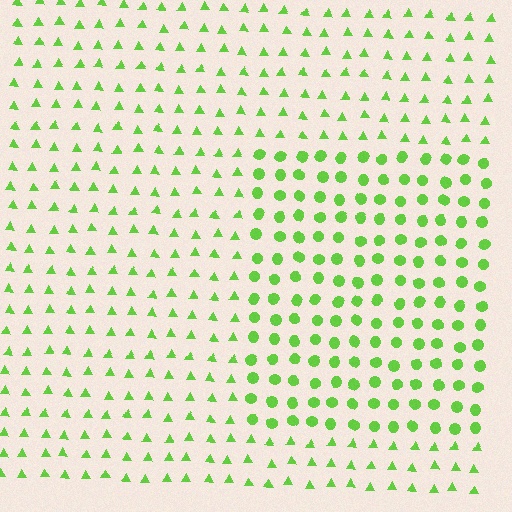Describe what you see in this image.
The image is filled with small lime elements arranged in a uniform grid. A rectangle-shaped region contains circles, while the surrounding area contains triangles. The boundary is defined purely by the change in element shape.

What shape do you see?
I see a rectangle.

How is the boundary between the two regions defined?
The boundary is defined by a change in element shape: circles inside vs. triangles outside. All elements share the same color and spacing.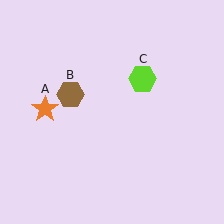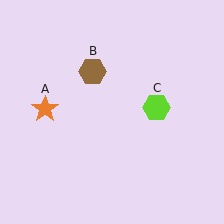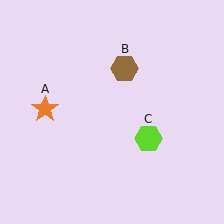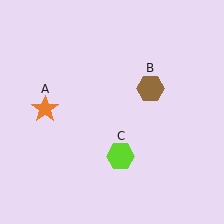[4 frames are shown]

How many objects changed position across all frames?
2 objects changed position: brown hexagon (object B), lime hexagon (object C).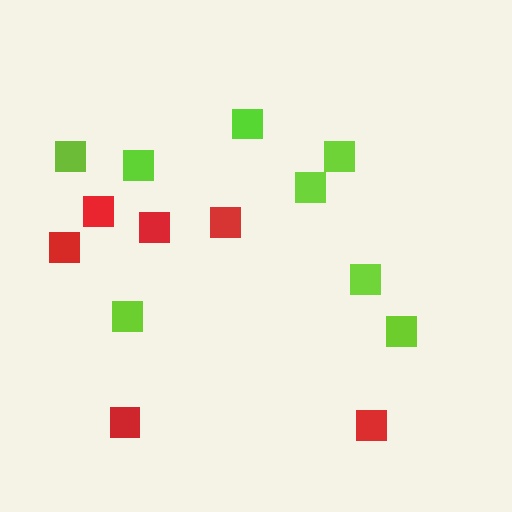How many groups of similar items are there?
There are 2 groups: one group of lime squares (8) and one group of red squares (6).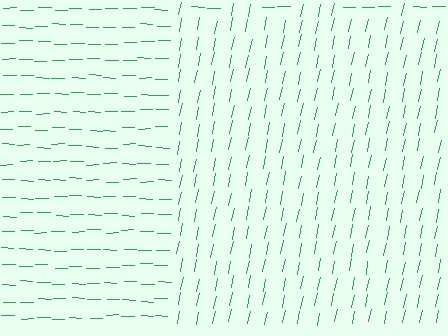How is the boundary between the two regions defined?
The boundary is defined purely by a change in line orientation (approximately 79 degrees difference). All lines are the same color and thickness.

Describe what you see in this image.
The image is filled with small green line segments. A rectangle region in the image has lines oriented differently from the surrounding lines, creating a visible texture boundary.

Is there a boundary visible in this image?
Yes, there is a texture boundary formed by a change in line orientation.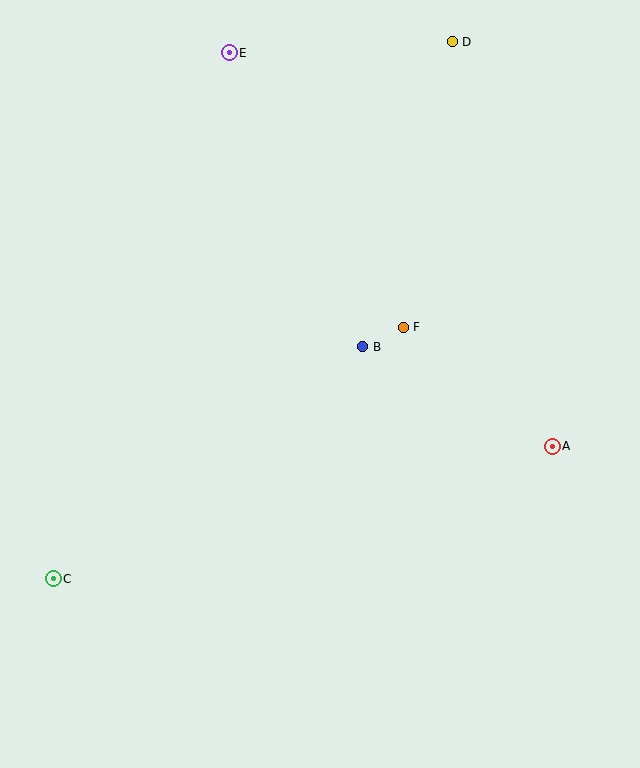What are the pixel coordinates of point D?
Point D is at (452, 42).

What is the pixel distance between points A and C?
The distance between A and C is 516 pixels.